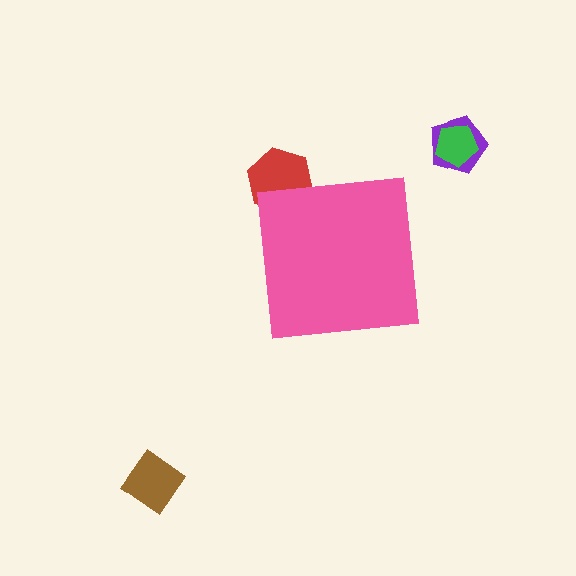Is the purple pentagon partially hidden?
No, the purple pentagon is fully visible.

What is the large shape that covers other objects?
A pink square.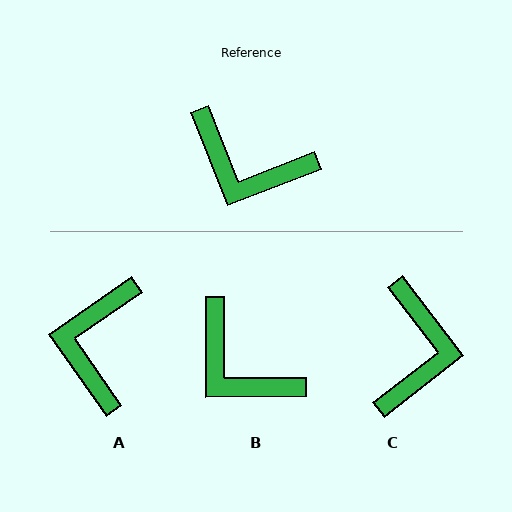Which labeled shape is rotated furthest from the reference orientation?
C, about 106 degrees away.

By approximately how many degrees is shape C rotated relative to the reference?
Approximately 106 degrees counter-clockwise.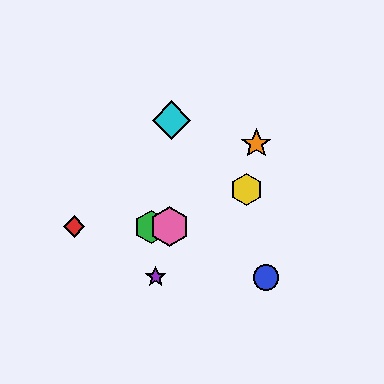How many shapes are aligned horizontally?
3 shapes (the red diamond, the green hexagon, the pink hexagon) are aligned horizontally.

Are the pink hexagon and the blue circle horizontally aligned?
No, the pink hexagon is at y≈227 and the blue circle is at y≈277.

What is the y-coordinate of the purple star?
The purple star is at y≈277.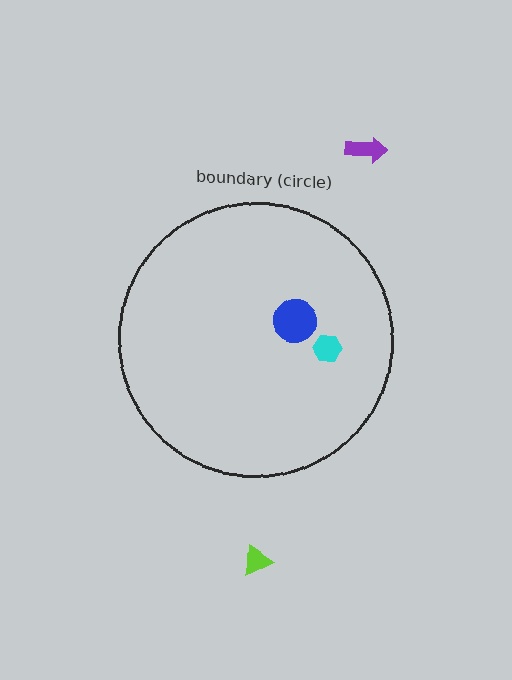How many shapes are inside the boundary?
2 inside, 2 outside.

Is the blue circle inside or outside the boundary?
Inside.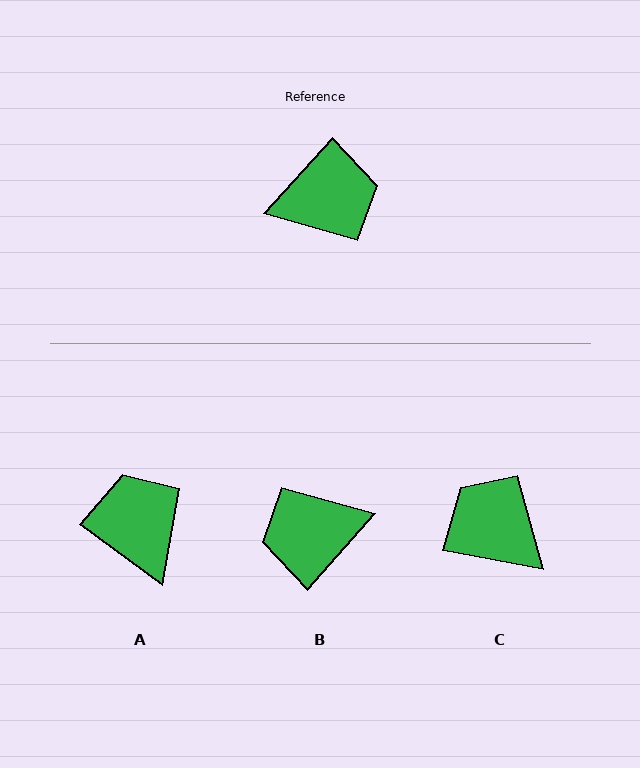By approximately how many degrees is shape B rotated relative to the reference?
Approximately 179 degrees clockwise.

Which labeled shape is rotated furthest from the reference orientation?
B, about 179 degrees away.